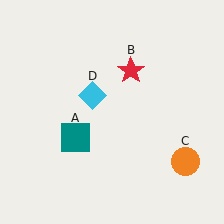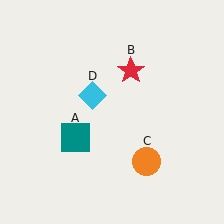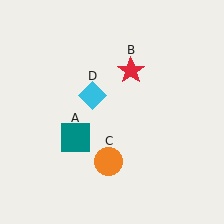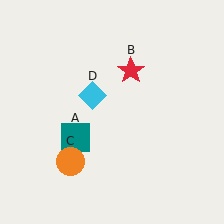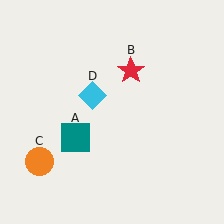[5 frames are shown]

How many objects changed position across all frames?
1 object changed position: orange circle (object C).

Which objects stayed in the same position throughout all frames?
Teal square (object A) and red star (object B) and cyan diamond (object D) remained stationary.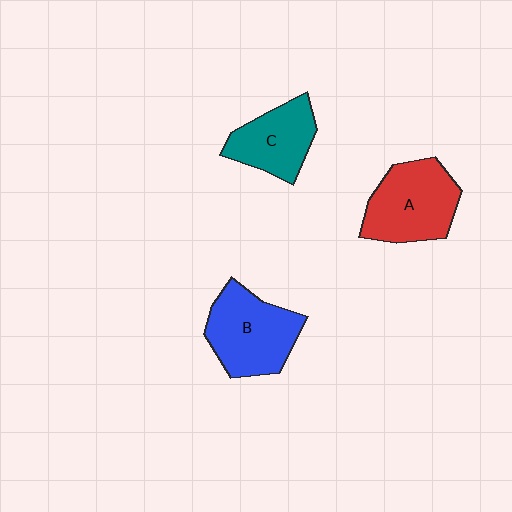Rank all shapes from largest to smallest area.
From largest to smallest: A (red), B (blue), C (teal).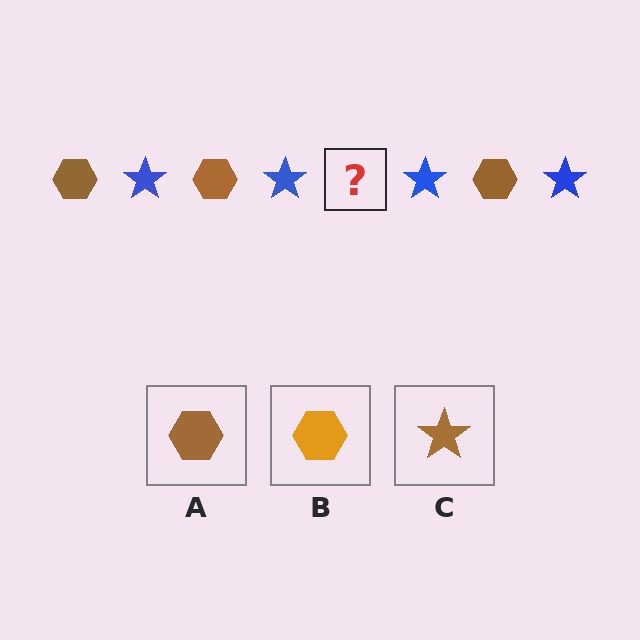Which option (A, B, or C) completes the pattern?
A.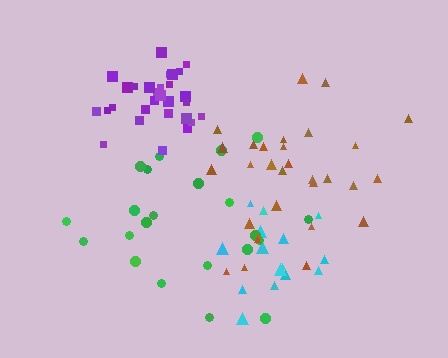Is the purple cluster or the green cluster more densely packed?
Purple.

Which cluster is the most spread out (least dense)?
Green.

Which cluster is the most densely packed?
Purple.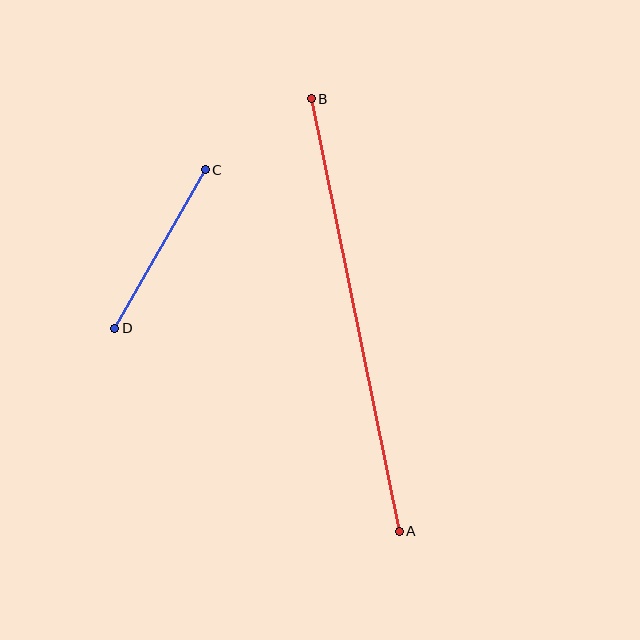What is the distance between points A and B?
The distance is approximately 441 pixels.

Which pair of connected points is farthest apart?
Points A and B are farthest apart.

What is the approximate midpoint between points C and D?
The midpoint is at approximately (160, 249) pixels.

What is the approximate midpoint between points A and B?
The midpoint is at approximately (355, 315) pixels.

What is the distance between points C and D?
The distance is approximately 182 pixels.